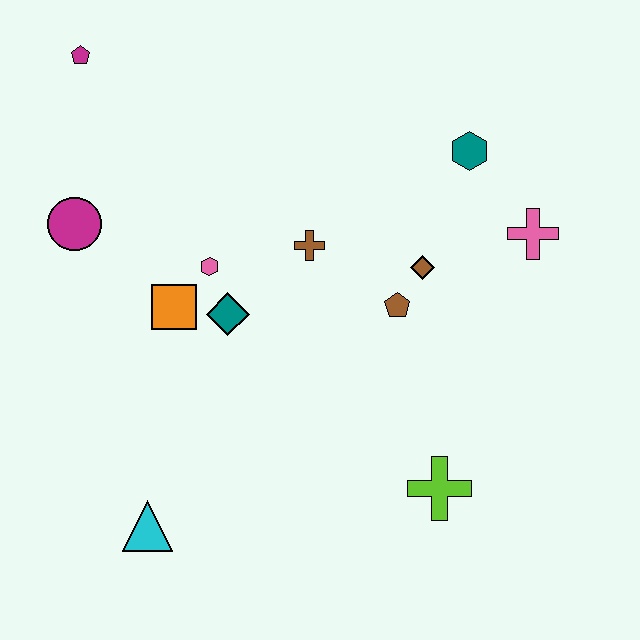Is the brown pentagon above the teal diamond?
Yes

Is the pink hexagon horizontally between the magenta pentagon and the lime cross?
Yes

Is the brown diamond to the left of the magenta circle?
No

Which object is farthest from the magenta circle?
The pink cross is farthest from the magenta circle.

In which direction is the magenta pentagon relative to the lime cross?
The magenta pentagon is above the lime cross.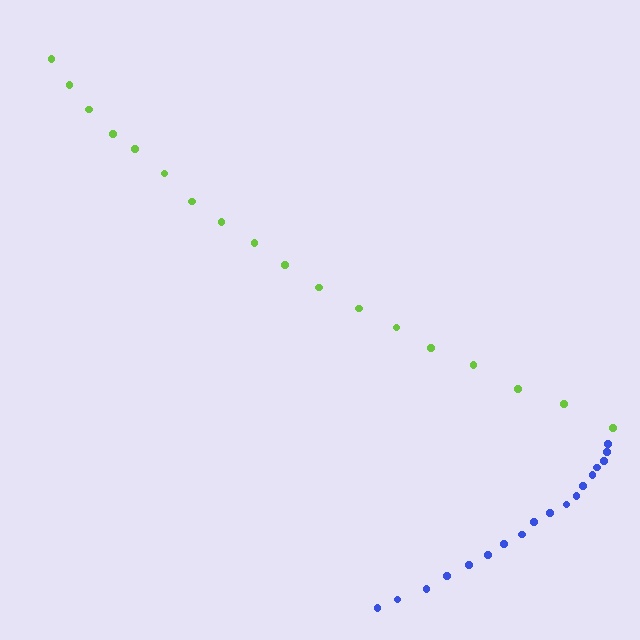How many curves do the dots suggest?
There are 2 distinct paths.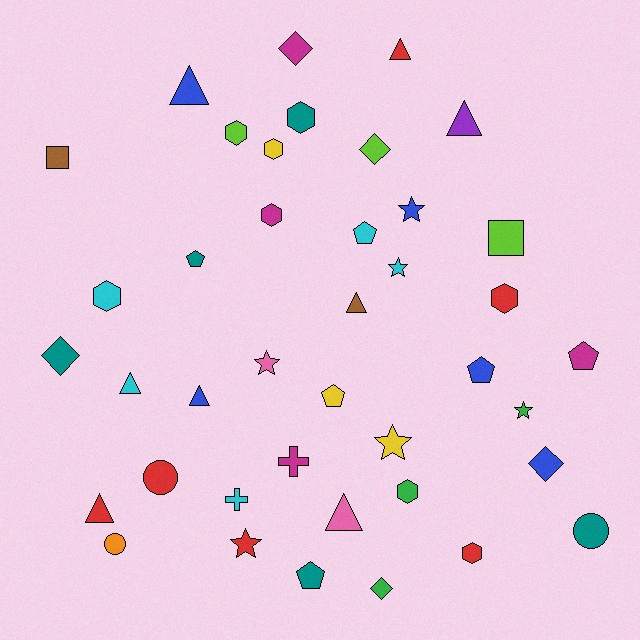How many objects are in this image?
There are 40 objects.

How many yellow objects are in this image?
There are 3 yellow objects.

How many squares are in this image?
There are 2 squares.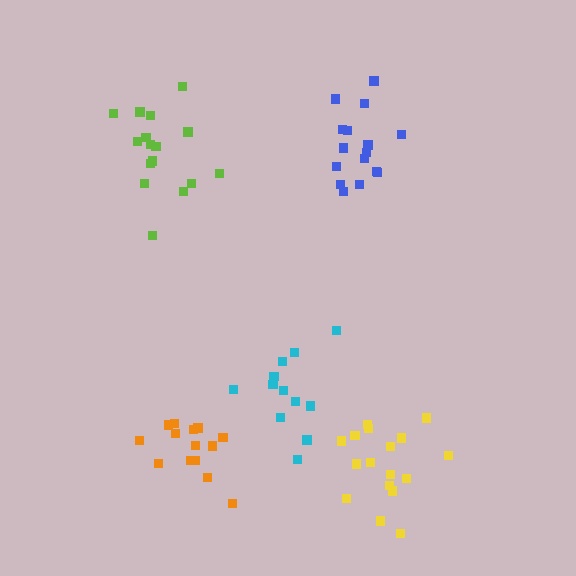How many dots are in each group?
Group 1: 17 dots, Group 2: 12 dots, Group 3: 14 dots, Group 4: 16 dots, Group 5: 16 dots (75 total).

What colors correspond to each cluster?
The clusters are colored: yellow, cyan, orange, blue, lime.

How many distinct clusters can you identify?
There are 5 distinct clusters.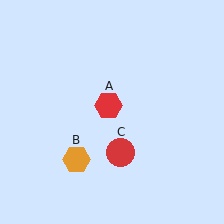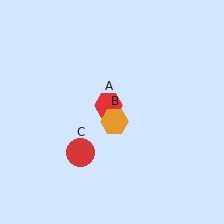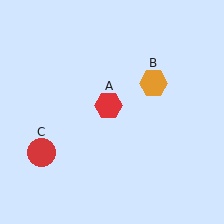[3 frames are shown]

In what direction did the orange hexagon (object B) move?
The orange hexagon (object B) moved up and to the right.